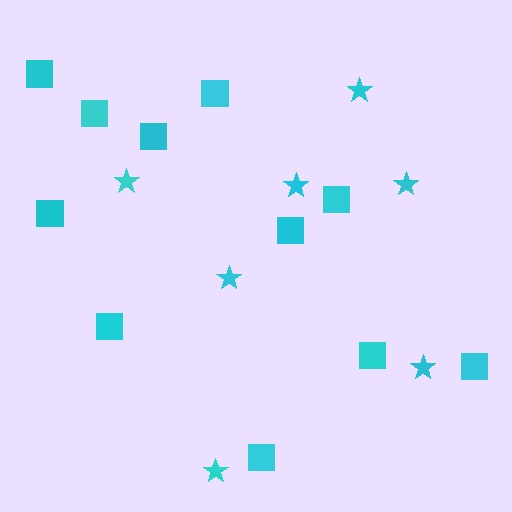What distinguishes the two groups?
There are 2 groups: one group of stars (7) and one group of squares (11).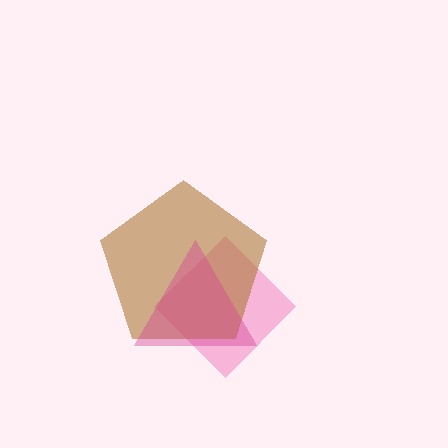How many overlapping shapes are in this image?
There are 3 overlapping shapes in the image.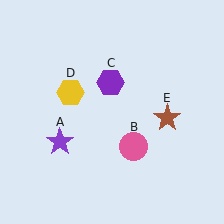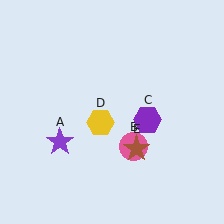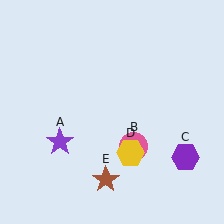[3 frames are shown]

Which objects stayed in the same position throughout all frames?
Purple star (object A) and pink circle (object B) remained stationary.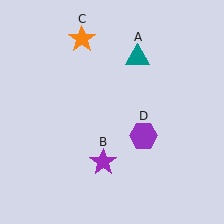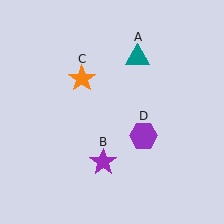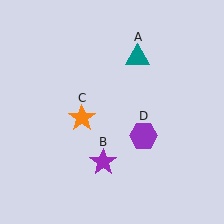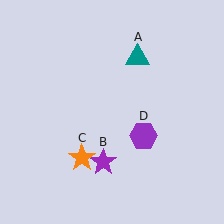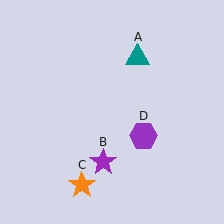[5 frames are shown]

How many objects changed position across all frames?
1 object changed position: orange star (object C).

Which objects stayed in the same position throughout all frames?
Teal triangle (object A) and purple star (object B) and purple hexagon (object D) remained stationary.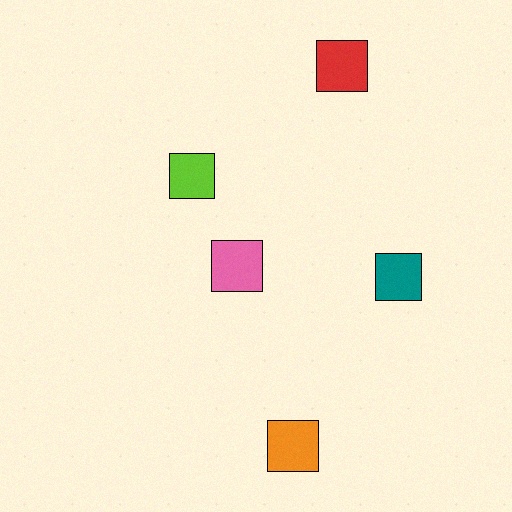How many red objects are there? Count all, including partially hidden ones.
There is 1 red object.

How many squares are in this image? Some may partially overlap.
There are 5 squares.